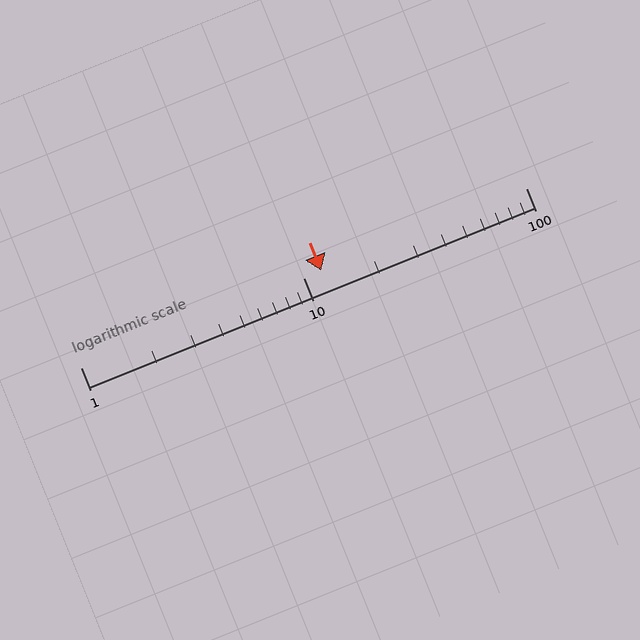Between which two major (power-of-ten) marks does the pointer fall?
The pointer is between 10 and 100.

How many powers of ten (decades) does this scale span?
The scale spans 2 decades, from 1 to 100.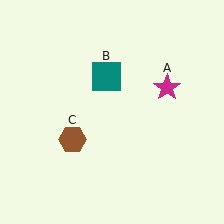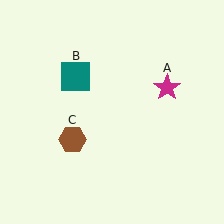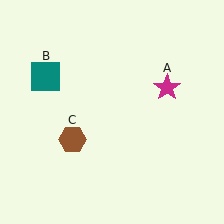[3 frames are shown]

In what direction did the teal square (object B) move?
The teal square (object B) moved left.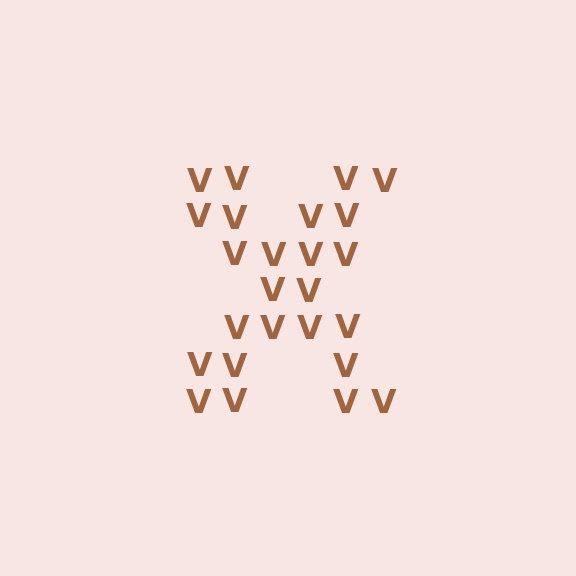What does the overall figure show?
The overall figure shows the letter X.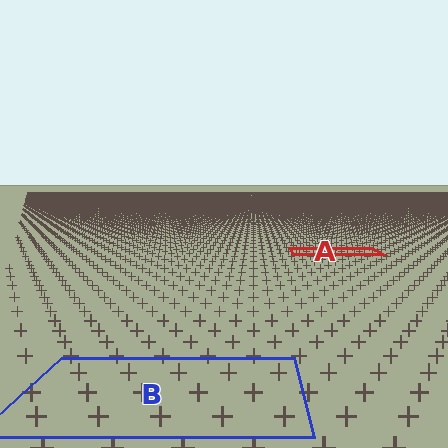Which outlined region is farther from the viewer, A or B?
Region A is farther from the viewer — the texture elements inside it appear smaller and more densely packed.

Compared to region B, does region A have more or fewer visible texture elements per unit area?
Region A has more texture elements per unit area — they are packed more densely because it is farther away.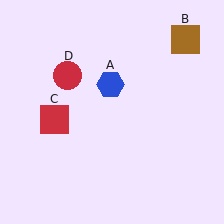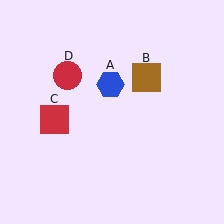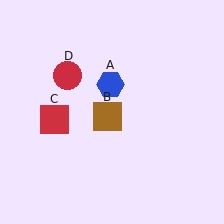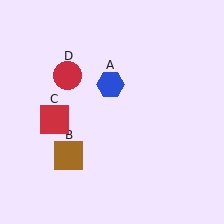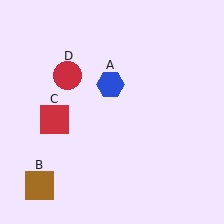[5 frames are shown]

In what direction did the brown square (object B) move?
The brown square (object B) moved down and to the left.